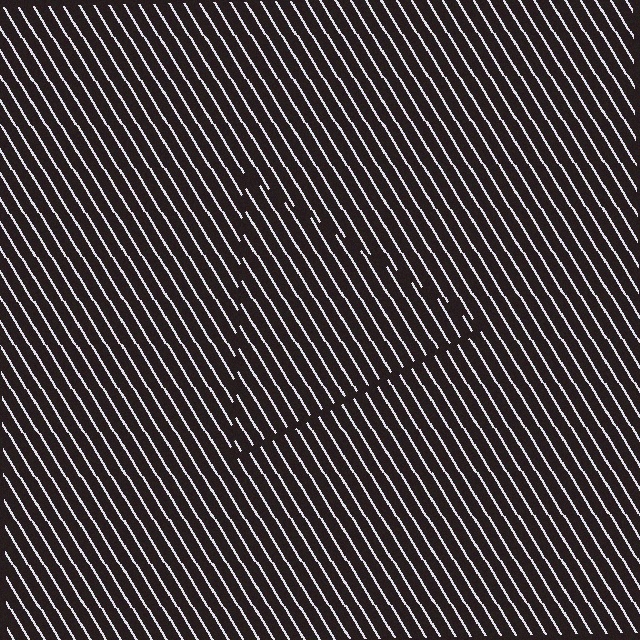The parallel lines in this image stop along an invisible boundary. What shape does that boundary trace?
An illusory triangle. The interior of the shape contains the same grating, shifted by half a period — the contour is defined by the phase discontinuity where line-ends from the inner and outer gratings abut.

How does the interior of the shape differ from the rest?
The interior of the shape contains the same grating, shifted by half a period — the contour is defined by the phase discontinuity where line-ends from the inner and outer gratings abut.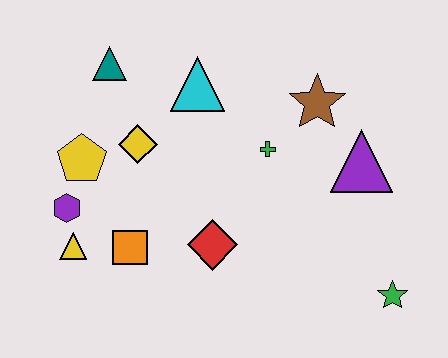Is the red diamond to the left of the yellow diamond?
No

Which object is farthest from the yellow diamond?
The green star is farthest from the yellow diamond.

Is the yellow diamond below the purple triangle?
No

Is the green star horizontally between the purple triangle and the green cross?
No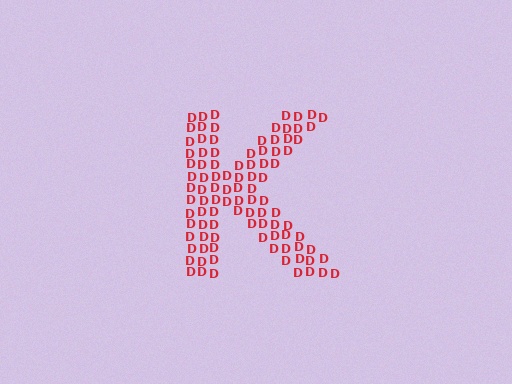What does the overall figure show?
The overall figure shows the letter K.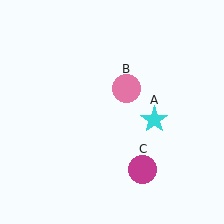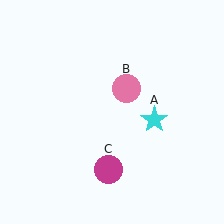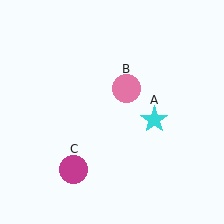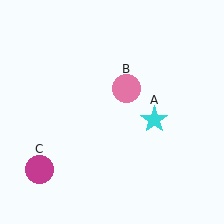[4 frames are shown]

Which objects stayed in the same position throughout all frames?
Cyan star (object A) and pink circle (object B) remained stationary.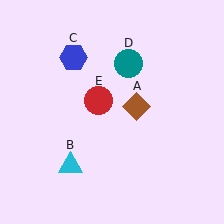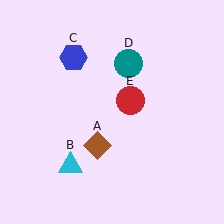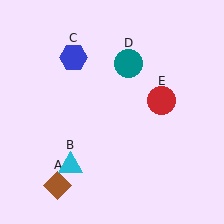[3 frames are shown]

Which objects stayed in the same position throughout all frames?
Cyan triangle (object B) and blue hexagon (object C) and teal circle (object D) remained stationary.